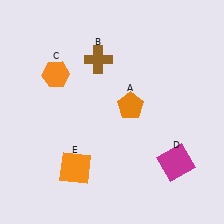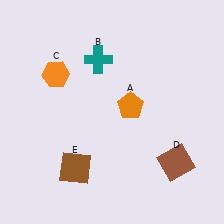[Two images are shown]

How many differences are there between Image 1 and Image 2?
There are 3 differences between the two images.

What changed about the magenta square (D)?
In Image 1, D is magenta. In Image 2, it changed to brown.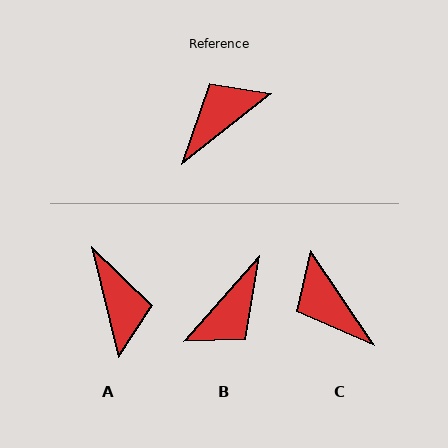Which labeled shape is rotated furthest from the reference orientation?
B, about 170 degrees away.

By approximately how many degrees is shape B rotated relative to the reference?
Approximately 170 degrees clockwise.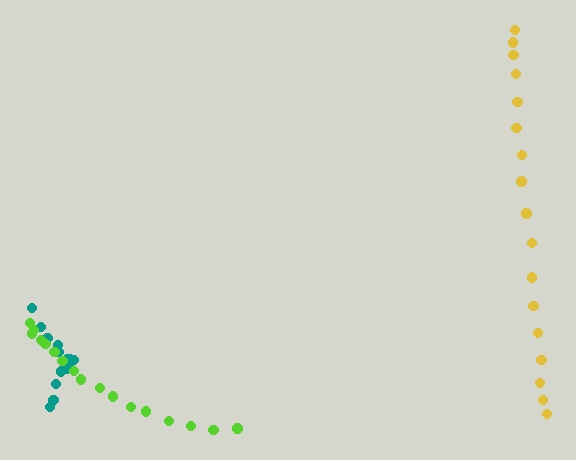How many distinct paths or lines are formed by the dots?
There are 3 distinct paths.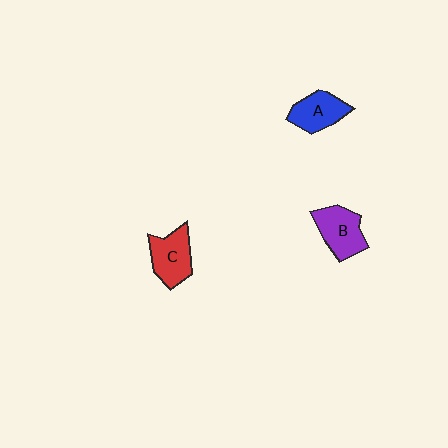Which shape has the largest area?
Shape B (purple).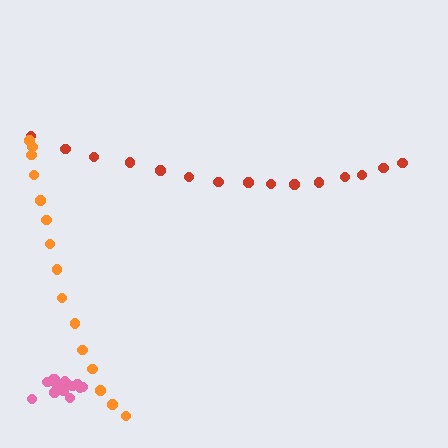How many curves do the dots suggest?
There are 3 distinct paths.